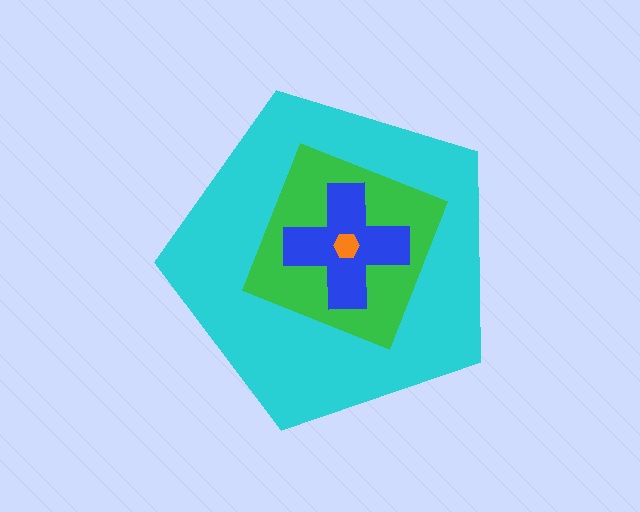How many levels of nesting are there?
4.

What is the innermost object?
The orange hexagon.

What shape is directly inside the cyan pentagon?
The green diamond.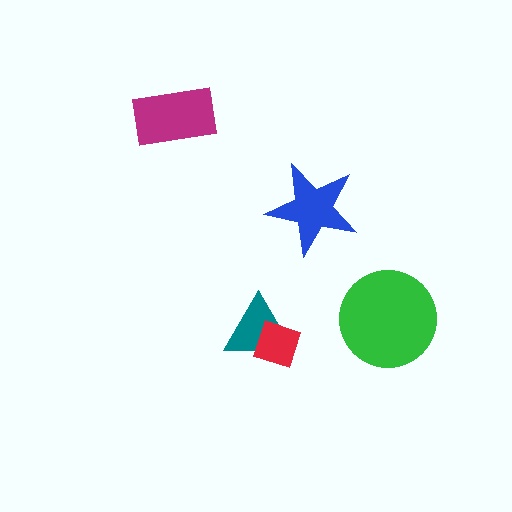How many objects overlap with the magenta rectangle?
0 objects overlap with the magenta rectangle.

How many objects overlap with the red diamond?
1 object overlaps with the red diamond.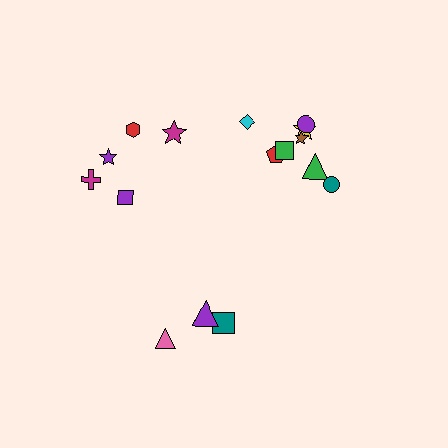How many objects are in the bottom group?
There are 3 objects.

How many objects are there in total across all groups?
There are 16 objects.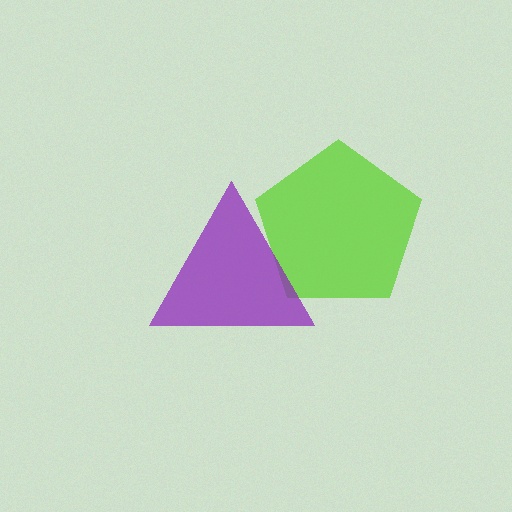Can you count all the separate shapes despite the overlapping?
Yes, there are 2 separate shapes.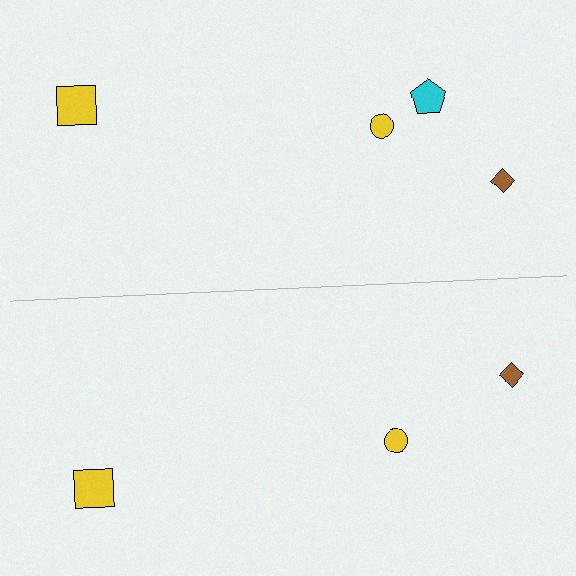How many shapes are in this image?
There are 7 shapes in this image.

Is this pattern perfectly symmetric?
No, the pattern is not perfectly symmetric. A cyan pentagon is missing from the bottom side.